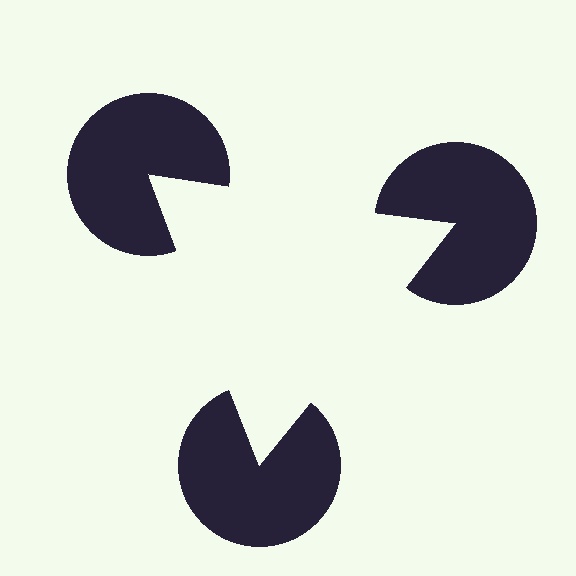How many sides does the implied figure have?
3 sides.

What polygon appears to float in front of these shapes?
An illusory triangle — its edges are inferred from the aligned wedge cuts in the pac-man discs, not physically drawn.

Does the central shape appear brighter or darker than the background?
It typically appears slightly brighter than the background, even though no actual brightness change is drawn.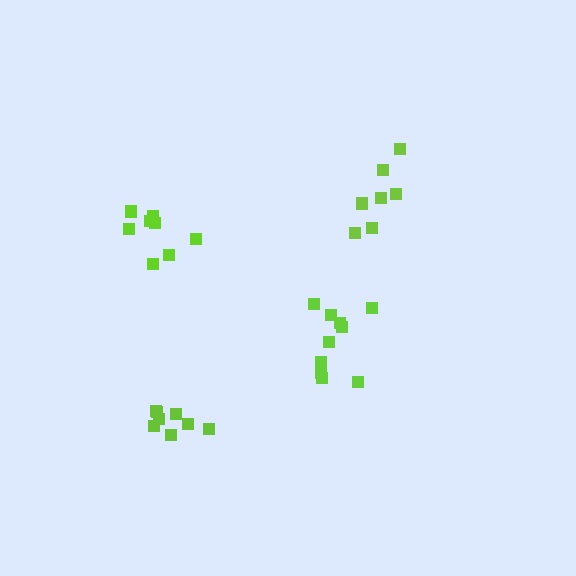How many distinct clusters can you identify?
There are 4 distinct clusters.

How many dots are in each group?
Group 1: 10 dots, Group 2: 8 dots, Group 3: 7 dots, Group 4: 8 dots (33 total).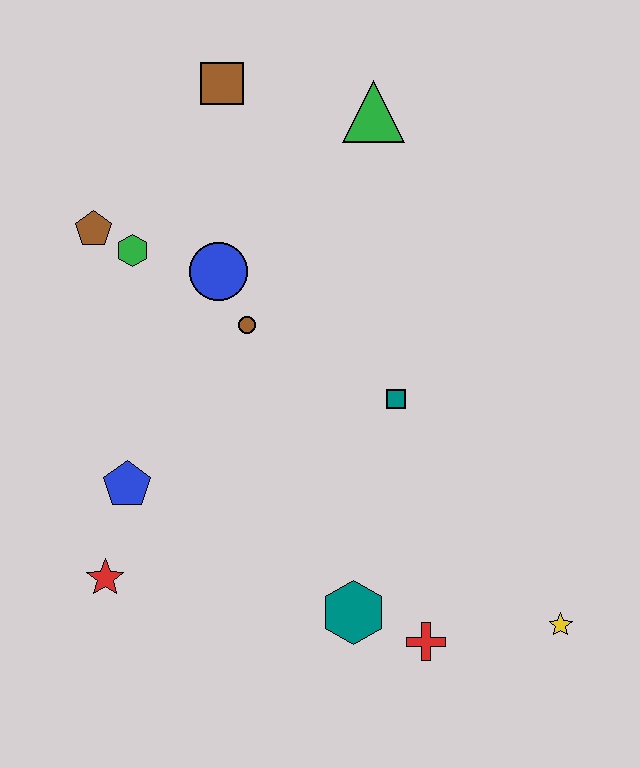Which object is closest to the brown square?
The green triangle is closest to the brown square.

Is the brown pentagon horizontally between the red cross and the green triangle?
No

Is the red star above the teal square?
No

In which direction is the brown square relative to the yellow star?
The brown square is above the yellow star.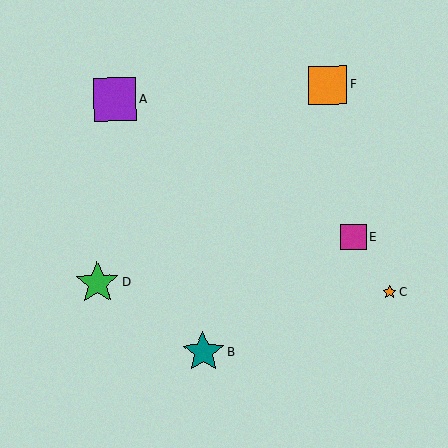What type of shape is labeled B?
Shape B is a teal star.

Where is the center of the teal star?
The center of the teal star is at (203, 352).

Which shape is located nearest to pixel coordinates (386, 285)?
The orange star (labeled C) at (389, 292) is nearest to that location.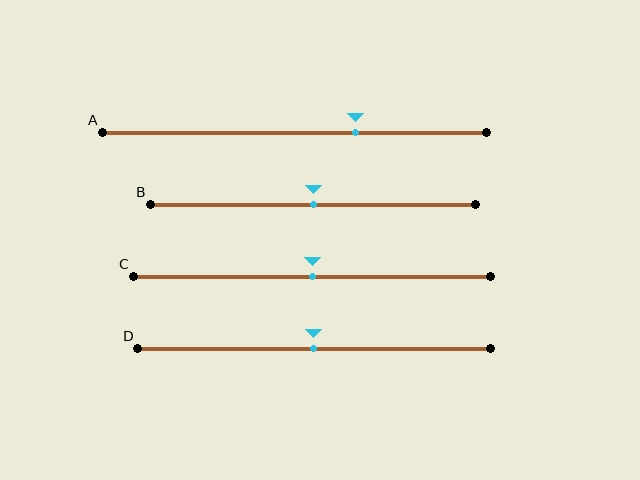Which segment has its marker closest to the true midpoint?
Segment B has its marker closest to the true midpoint.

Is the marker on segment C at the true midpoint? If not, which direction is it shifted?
Yes, the marker on segment C is at the true midpoint.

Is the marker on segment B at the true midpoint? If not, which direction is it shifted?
Yes, the marker on segment B is at the true midpoint.